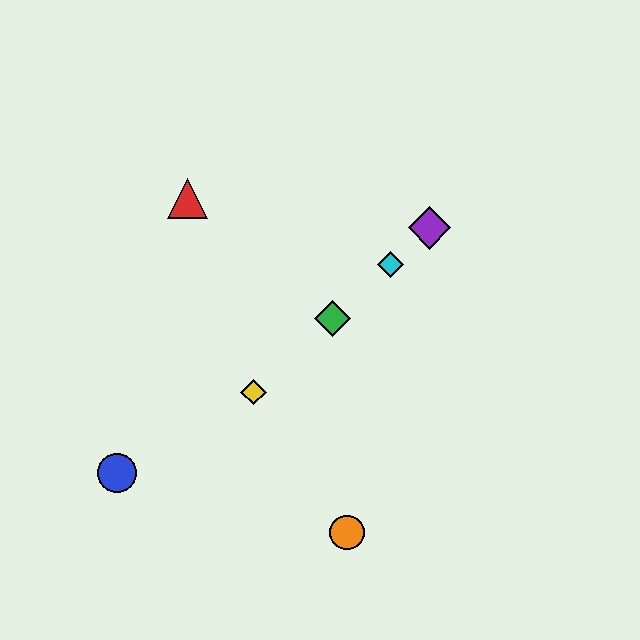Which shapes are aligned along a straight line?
The green diamond, the yellow diamond, the purple diamond, the cyan diamond are aligned along a straight line.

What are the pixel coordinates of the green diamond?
The green diamond is at (332, 319).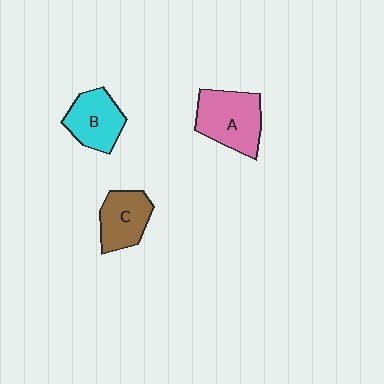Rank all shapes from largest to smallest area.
From largest to smallest: A (pink), B (cyan), C (brown).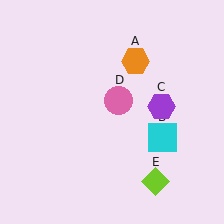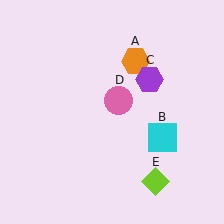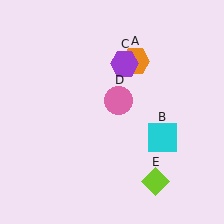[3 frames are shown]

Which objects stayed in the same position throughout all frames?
Orange hexagon (object A) and cyan square (object B) and pink circle (object D) and lime diamond (object E) remained stationary.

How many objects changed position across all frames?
1 object changed position: purple hexagon (object C).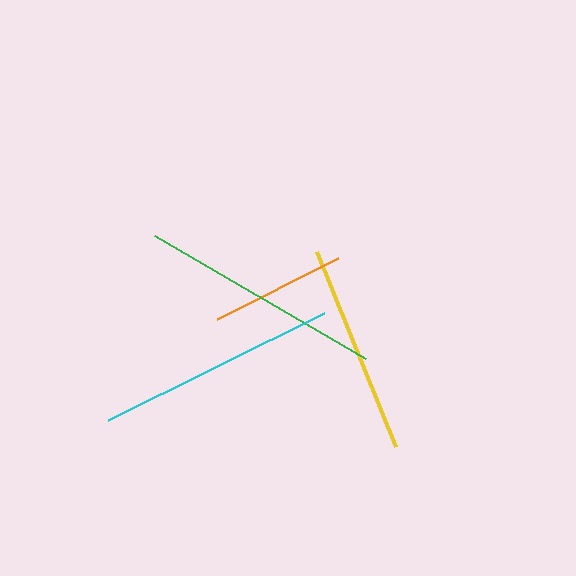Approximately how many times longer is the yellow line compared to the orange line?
The yellow line is approximately 1.5 times the length of the orange line.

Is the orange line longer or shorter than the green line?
The green line is longer than the orange line.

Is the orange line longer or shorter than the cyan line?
The cyan line is longer than the orange line.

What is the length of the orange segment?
The orange segment is approximately 136 pixels long.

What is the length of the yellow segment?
The yellow segment is approximately 210 pixels long.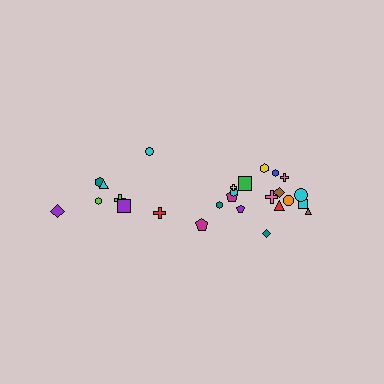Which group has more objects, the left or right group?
The right group.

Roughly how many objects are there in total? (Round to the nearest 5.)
Roughly 25 objects in total.